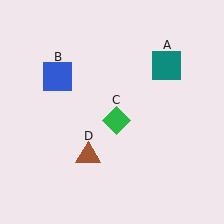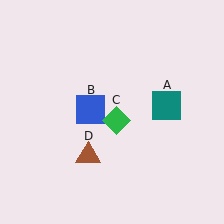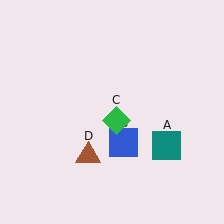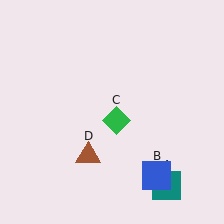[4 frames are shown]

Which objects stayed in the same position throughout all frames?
Green diamond (object C) and brown triangle (object D) remained stationary.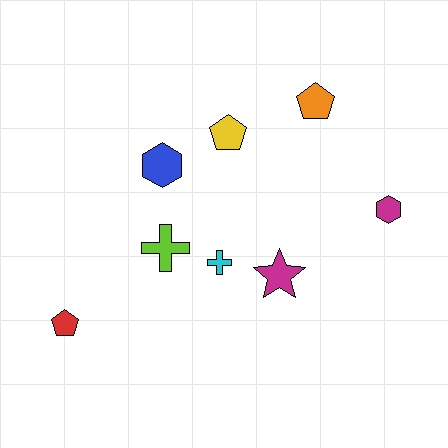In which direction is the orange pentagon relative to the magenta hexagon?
The orange pentagon is above the magenta hexagon.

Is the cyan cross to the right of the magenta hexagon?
No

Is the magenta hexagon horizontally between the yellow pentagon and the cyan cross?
No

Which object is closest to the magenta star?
The cyan cross is closest to the magenta star.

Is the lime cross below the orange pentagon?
Yes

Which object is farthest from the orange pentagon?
The red pentagon is farthest from the orange pentagon.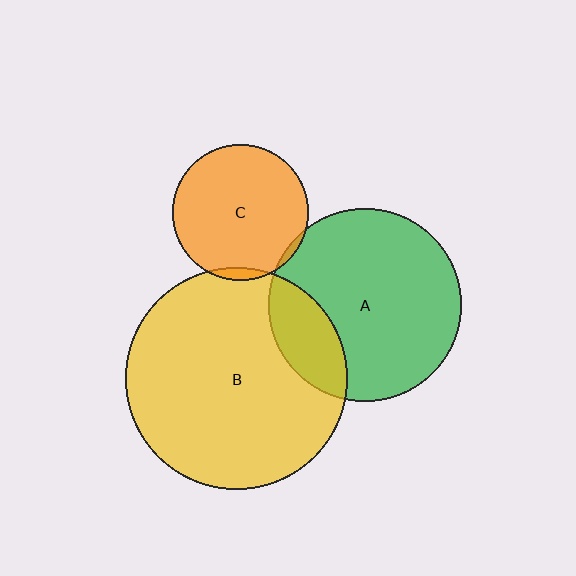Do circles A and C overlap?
Yes.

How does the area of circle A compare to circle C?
Approximately 2.0 times.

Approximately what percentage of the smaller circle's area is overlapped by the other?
Approximately 5%.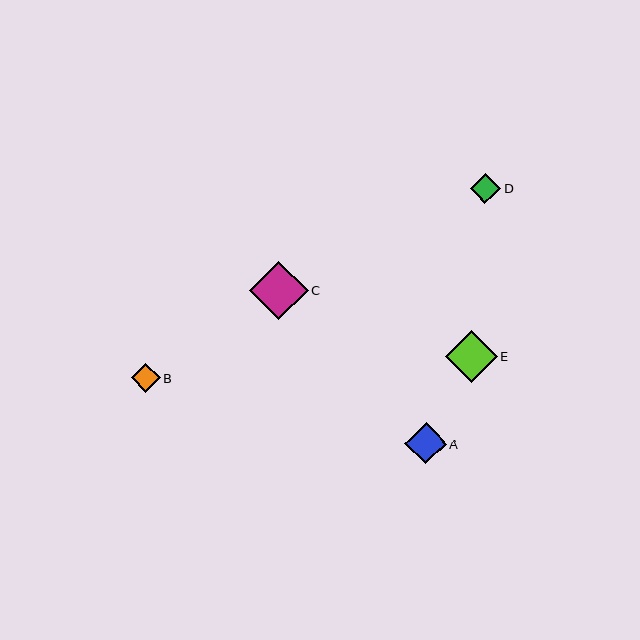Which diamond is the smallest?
Diamond B is the smallest with a size of approximately 29 pixels.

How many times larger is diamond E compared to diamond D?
Diamond E is approximately 1.7 times the size of diamond D.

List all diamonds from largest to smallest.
From largest to smallest: C, E, A, D, B.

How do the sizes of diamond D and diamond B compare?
Diamond D and diamond B are approximately the same size.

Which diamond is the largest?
Diamond C is the largest with a size of approximately 58 pixels.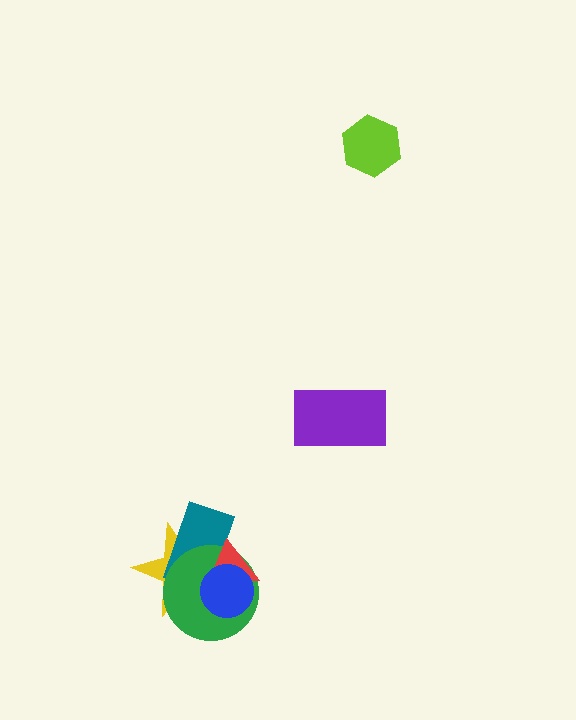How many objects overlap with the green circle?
4 objects overlap with the green circle.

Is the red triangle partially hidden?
Yes, it is partially covered by another shape.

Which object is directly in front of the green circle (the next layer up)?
The red triangle is directly in front of the green circle.